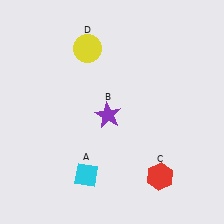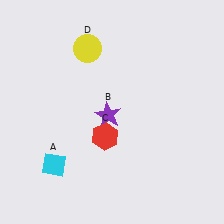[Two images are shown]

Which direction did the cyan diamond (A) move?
The cyan diamond (A) moved left.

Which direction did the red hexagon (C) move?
The red hexagon (C) moved left.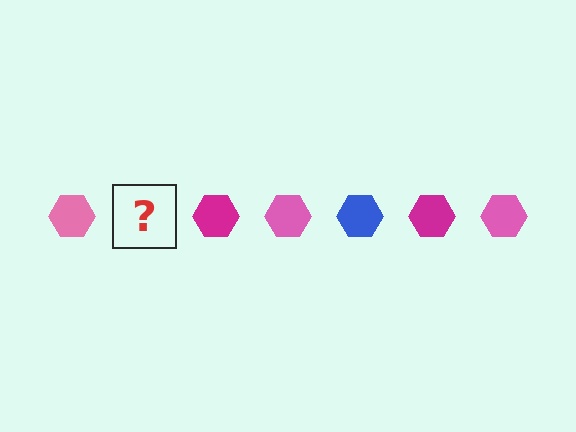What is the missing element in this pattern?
The missing element is a blue hexagon.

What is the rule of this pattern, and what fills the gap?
The rule is that the pattern cycles through pink, blue, magenta hexagons. The gap should be filled with a blue hexagon.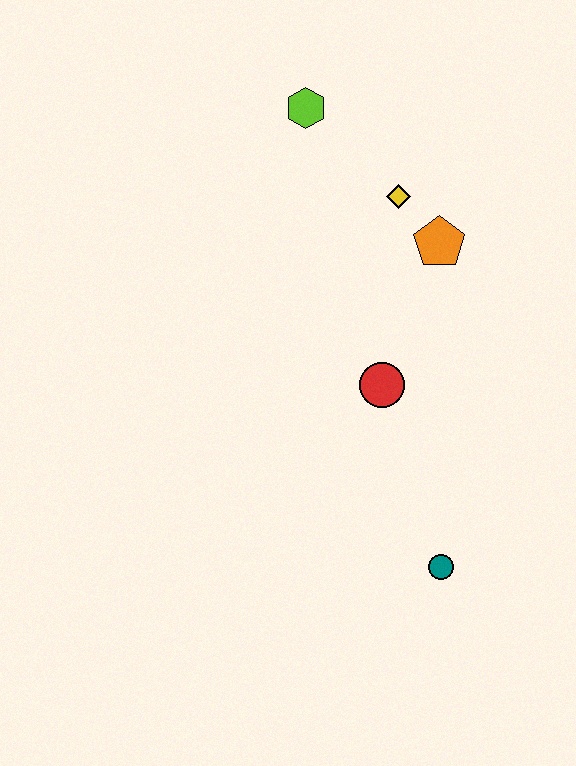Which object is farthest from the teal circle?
The lime hexagon is farthest from the teal circle.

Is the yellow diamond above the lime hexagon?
No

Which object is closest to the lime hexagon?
The yellow diamond is closest to the lime hexagon.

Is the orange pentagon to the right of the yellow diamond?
Yes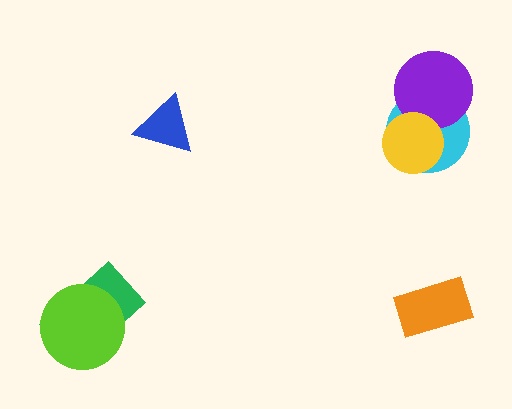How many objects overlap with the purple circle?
2 objects overlap with the purple circle.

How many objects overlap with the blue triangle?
0 objects overlap with the blue triangle.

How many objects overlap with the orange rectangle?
0 objects overlap with the orange rectangle.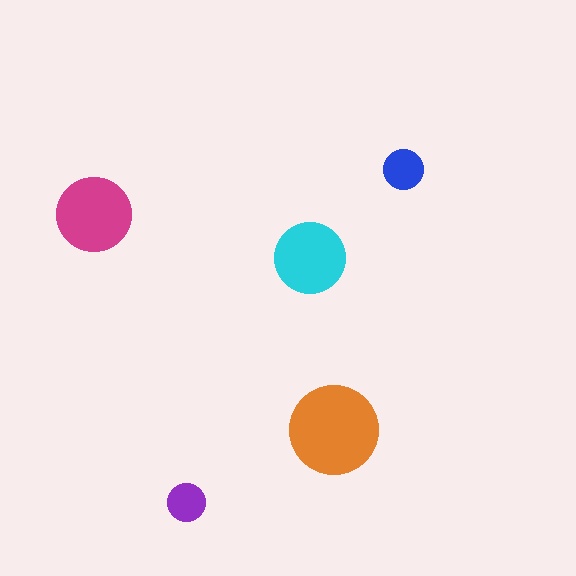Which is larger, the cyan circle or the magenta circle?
The magenta one.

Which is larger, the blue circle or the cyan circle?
The cyan one.